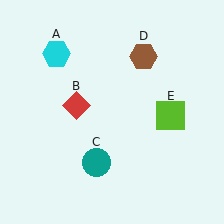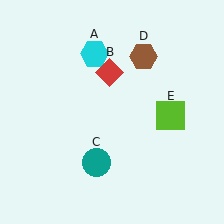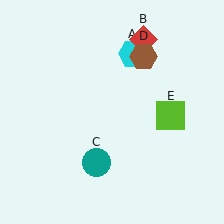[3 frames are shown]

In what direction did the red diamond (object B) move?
The red diamond (object B) moved up and to the right.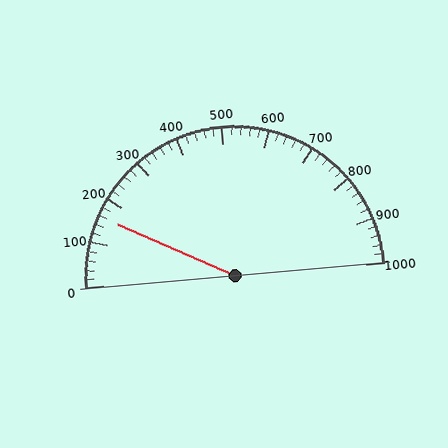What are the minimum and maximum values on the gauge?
The gauge ranges from 0 to 1000.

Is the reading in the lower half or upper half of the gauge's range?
The reading is in the lower half of the range (0 to 1000).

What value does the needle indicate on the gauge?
The needle indicates approximately 160.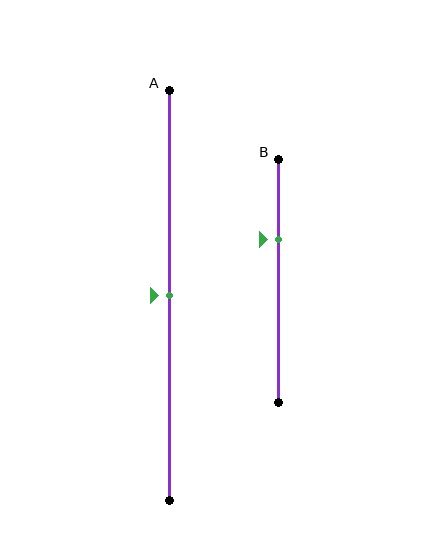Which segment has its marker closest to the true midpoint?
Segment A has its marker closest to the true midpoint.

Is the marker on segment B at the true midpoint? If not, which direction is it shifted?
No, the marker on segment B is shifted upward by about 17% of the segment length.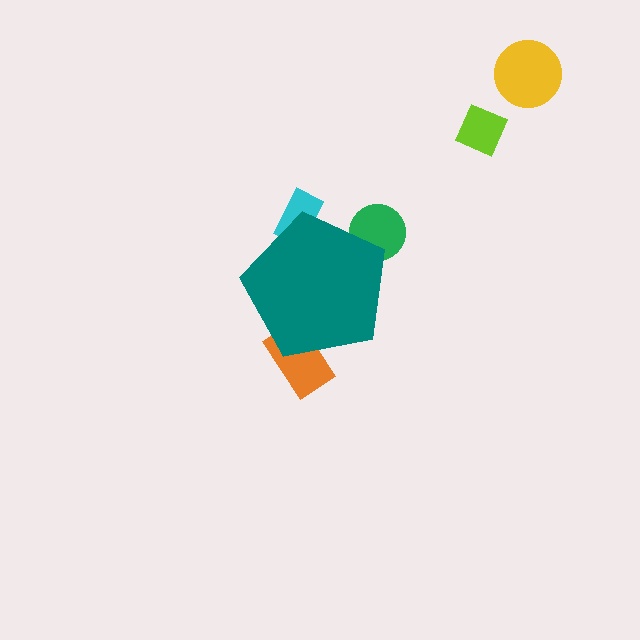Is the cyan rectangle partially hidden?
Yes, the cyan rectangle is partially hidden behind the teal pentagon.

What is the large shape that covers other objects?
A teal pentagon.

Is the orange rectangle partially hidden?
Yes, the orange rectangle is partially hidden behind the teal pentagon.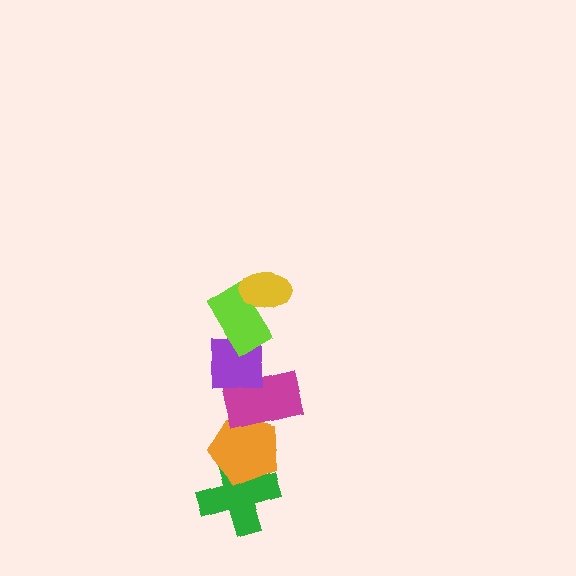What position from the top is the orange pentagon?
The orange pentagon is 5th from the top.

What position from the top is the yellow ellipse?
The yellow ellipse is 1st from the top.